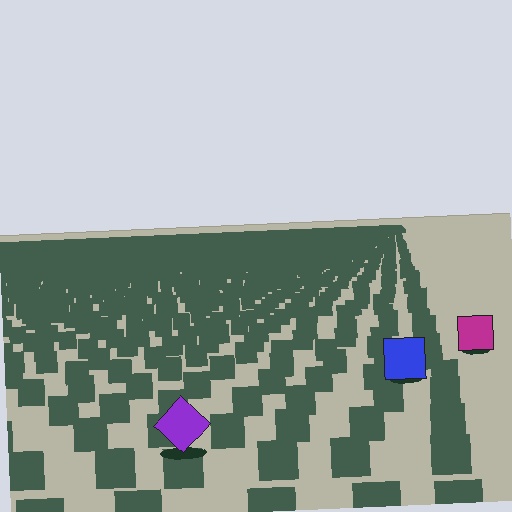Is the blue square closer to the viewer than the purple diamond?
No. The purple diamond is closer — you can tell from the texture gradient: the ground texture is coarser near it.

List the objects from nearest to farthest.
From nearest to farthest: the purple diamond, the blue square, the magenta square.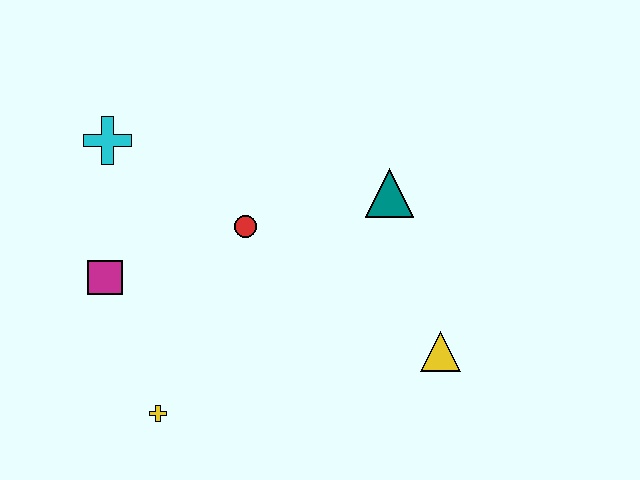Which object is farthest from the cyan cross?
The yellow triangle is farthest from the cyan cross.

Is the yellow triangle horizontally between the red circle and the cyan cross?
No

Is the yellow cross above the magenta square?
No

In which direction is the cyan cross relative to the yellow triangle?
The cyan cross is to the left of the yellow triangle.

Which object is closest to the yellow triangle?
The teal triangle is closest to the yellow triangle.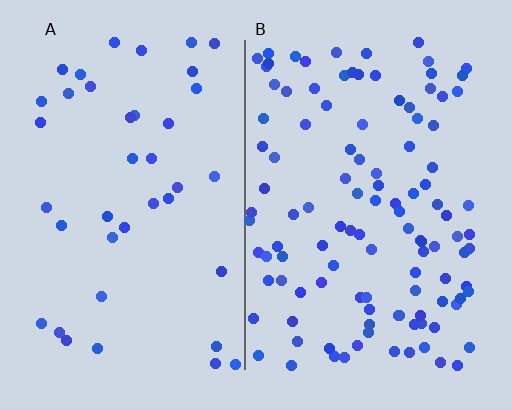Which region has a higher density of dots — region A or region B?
B (the right).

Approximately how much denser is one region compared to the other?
Approximately 2.8× — region B over region A.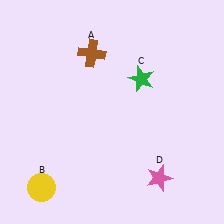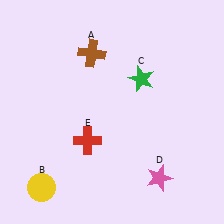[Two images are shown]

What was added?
A red cross (E) was added in Image 2.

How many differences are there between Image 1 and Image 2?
There is 1 difference between the two images.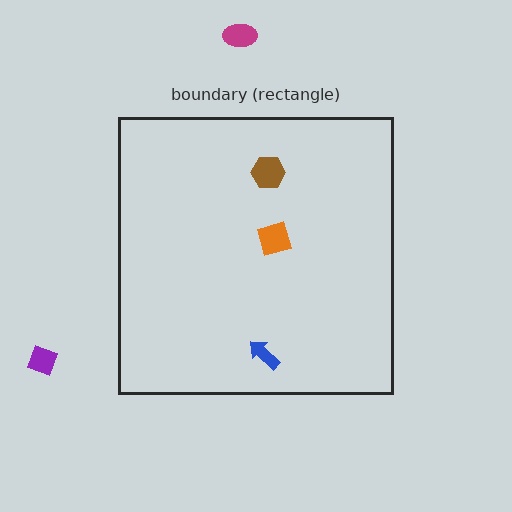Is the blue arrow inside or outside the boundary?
Inside.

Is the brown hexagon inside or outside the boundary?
Inside.